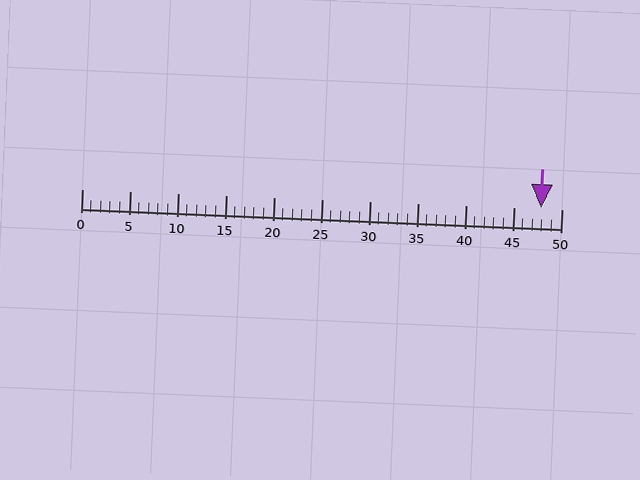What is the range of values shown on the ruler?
The ruler shows values from 0 to 50.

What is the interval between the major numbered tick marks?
The major tick marks are spaced 5 units apart.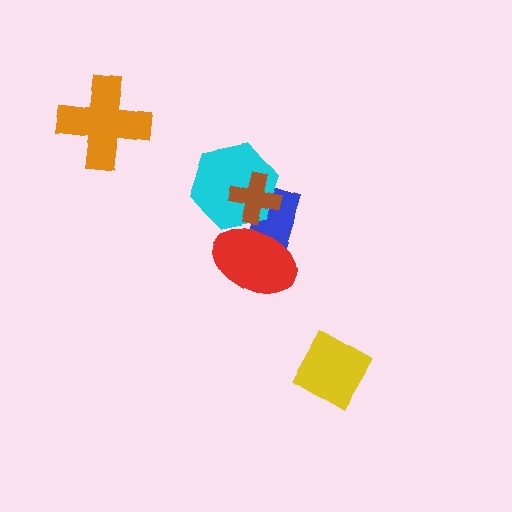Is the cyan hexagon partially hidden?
Yes, it is partially covered by another shape.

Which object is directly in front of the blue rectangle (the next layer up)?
The cyan hexagon is directly in front of the blue rectangle.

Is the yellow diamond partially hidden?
No, no other shape covers it.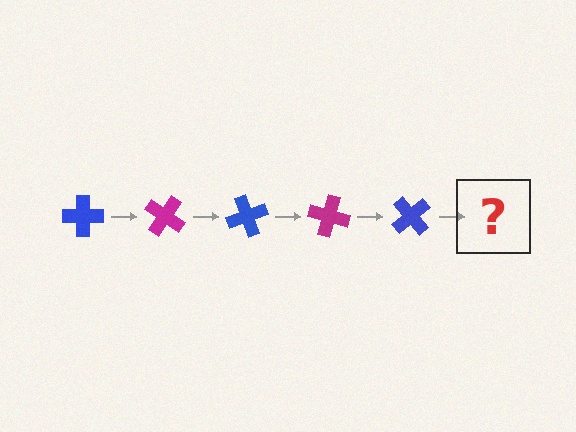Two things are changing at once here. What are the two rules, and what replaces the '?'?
The two rules are that it rotates 35 degrees each step and the color cycles through blue and magenta. The '?' should be a magenta cross, rotated 175 degrees from the start.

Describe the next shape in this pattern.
It should be a magenta cross, rotated 175 degrees from the start.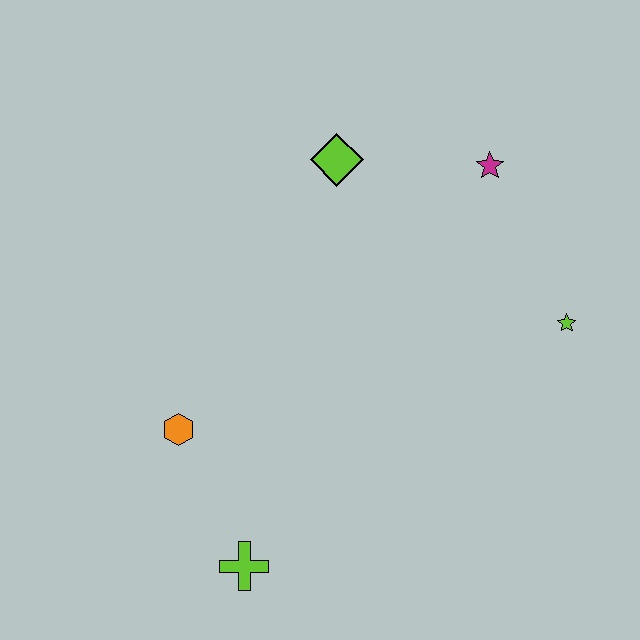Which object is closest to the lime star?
The magenta star is closest to the lime star.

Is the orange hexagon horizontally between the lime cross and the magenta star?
No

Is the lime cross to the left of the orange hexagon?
No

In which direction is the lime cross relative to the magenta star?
The lime cross is below the magenta star.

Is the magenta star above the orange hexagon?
Yes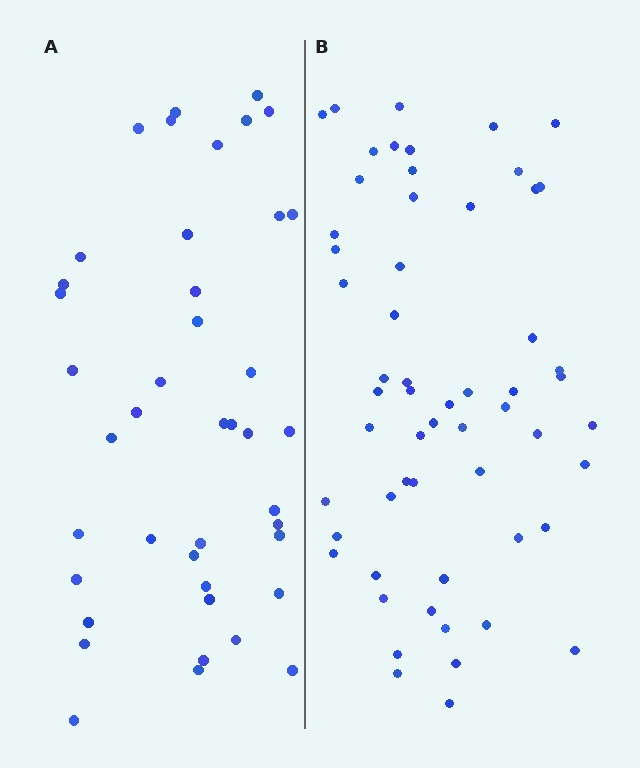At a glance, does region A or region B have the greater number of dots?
Region B (the right region) has more dots.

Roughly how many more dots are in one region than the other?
Region B has approximately 15 more dots than region A.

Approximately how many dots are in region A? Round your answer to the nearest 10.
About 40 dots. (The exact count is 42, which rounds to 40.)